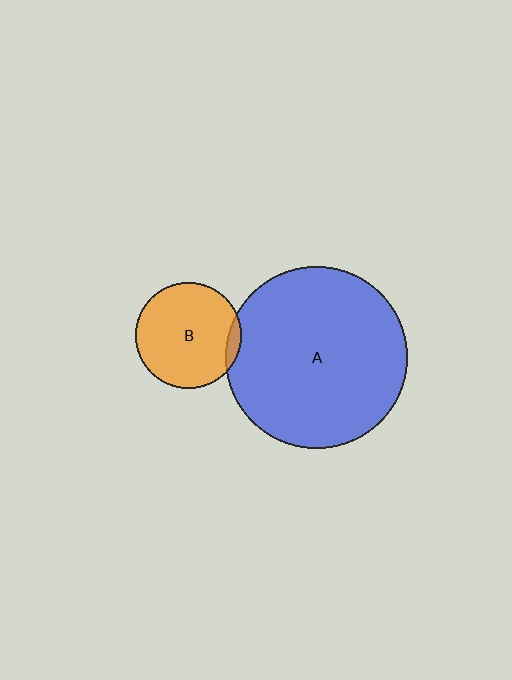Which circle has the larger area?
Circle A (blue).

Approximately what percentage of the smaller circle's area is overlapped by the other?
Approximately 5%.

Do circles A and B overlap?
Yes.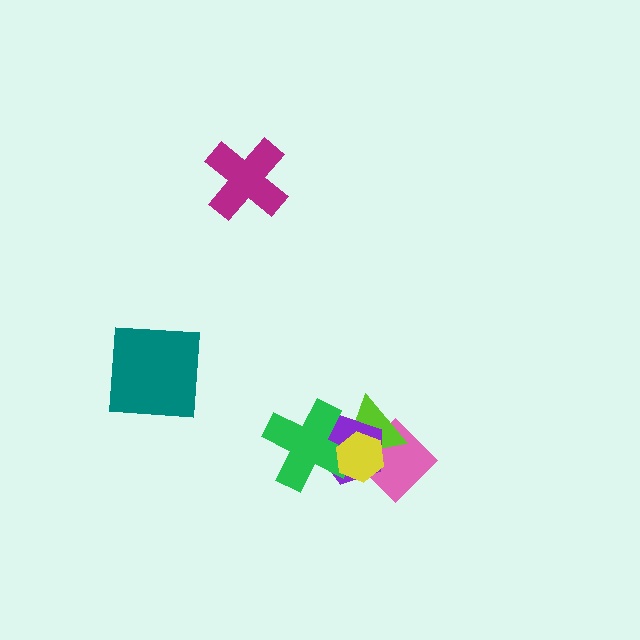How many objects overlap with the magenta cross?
0 objects overlap with the magenta cross.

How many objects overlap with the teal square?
0 objects overlap with the teal square.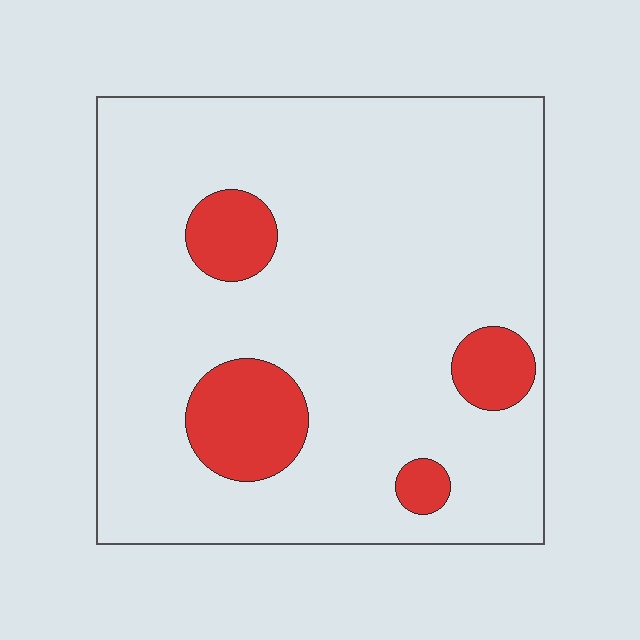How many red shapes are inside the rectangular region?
4.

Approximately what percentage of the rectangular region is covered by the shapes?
Approximately 15%.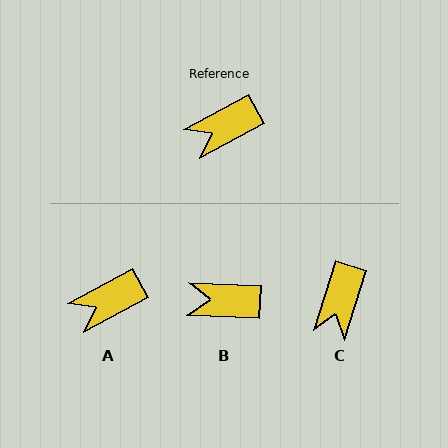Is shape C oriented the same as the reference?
No, it is off by about 43 degrees.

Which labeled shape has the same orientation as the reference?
A.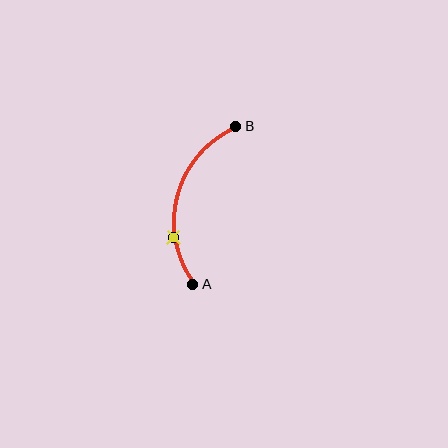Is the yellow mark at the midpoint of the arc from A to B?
No. The yellow mark lies on the arc but is closer to endpoint A. The arc midpoint would be at the point on the curve equidistant along the arc from both A and B.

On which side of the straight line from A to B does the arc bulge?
The arc bulges to the left of the straight line connecting A and B.